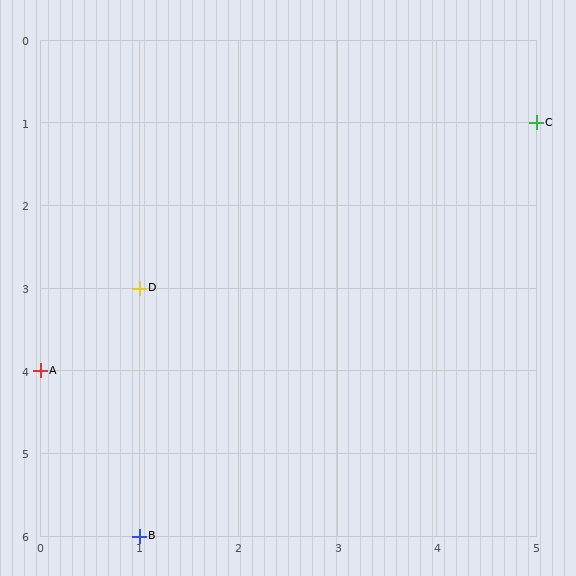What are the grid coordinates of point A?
Point A is at grid coordinates (0, 4).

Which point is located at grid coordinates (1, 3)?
Point D is at (1, 3).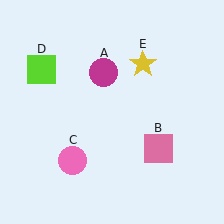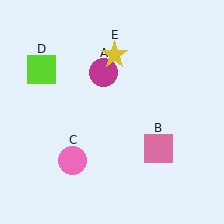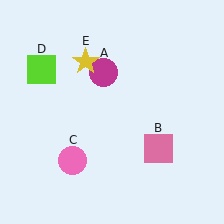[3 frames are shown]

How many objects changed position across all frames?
1 object changed position: yellow star (object E).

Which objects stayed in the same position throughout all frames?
Magenta circle (object A) and pink square (object B) and pink circle (object C) and lime square (object D) remained stationary.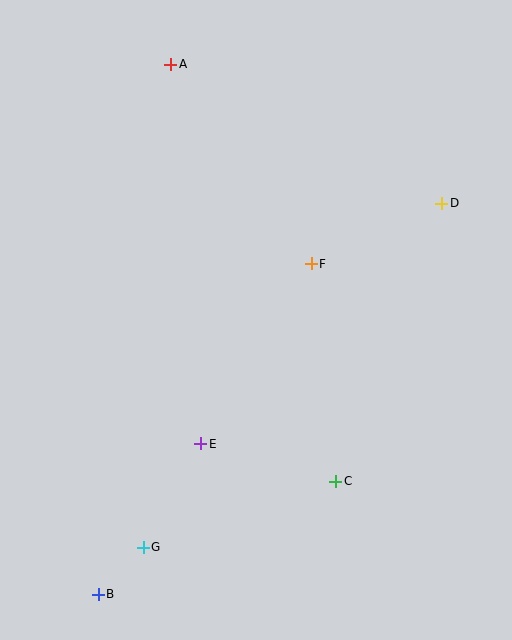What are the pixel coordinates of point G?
Point G is at (143, 547).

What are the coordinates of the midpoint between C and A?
The midpoint between C and A is at (253, 273).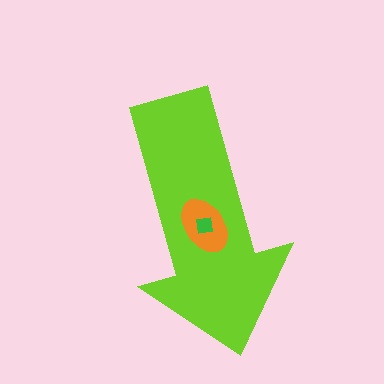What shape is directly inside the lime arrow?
The orange ellipse.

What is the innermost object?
The green square.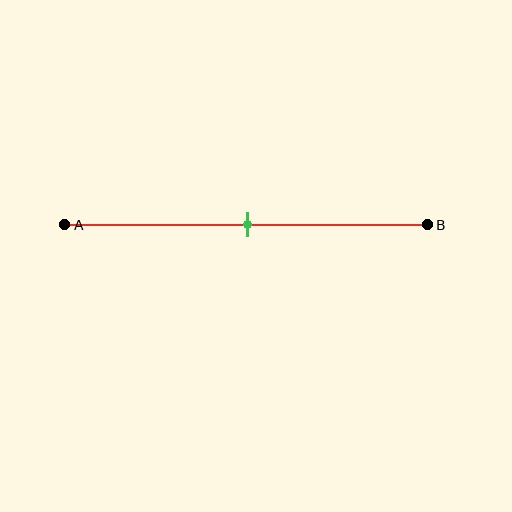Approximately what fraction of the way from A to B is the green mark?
The green mark is approximately 50% of the way from A to B.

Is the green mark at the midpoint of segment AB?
Yes, the mark is approximately at the midpoint.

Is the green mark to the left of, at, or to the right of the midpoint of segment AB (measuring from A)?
The green mark is approximately at the midpoint of segment AB.